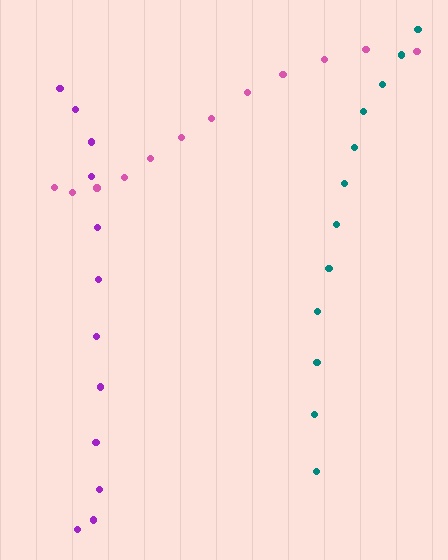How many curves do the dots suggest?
There are 3 distinct paths.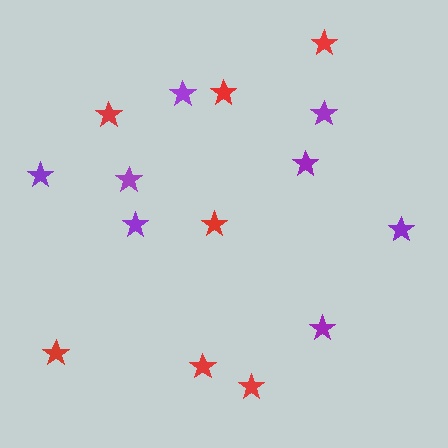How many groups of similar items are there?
There are 2 groups: one group of purple stars (8) and one group of red stars (7).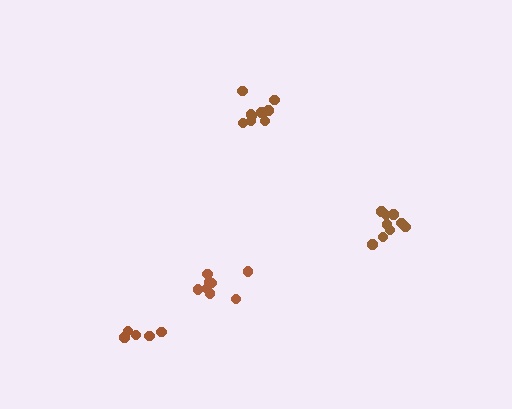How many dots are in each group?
Group 1: 9 dots, Group 2: 10 dots, Group 3: 5 dots, Group 4: 8 dots (32 total).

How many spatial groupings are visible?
There are 4 spatial groupings.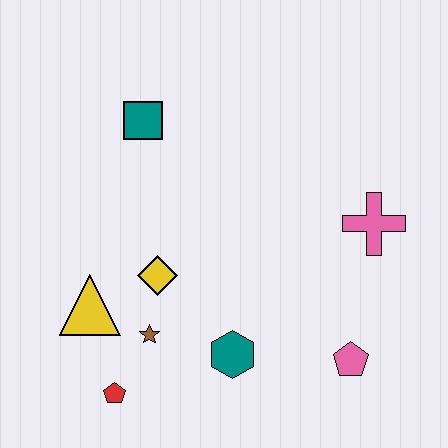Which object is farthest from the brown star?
The pink cross is farthest from the brown star.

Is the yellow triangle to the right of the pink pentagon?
No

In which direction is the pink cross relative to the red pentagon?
The pink cross is to the right of the red pentagon.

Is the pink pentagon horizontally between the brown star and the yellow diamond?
No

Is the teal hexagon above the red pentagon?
Yes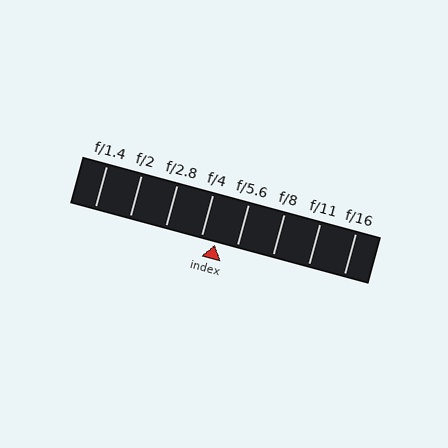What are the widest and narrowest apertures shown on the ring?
The widest aperture shown is f/1.4 and the narrowest is f/16.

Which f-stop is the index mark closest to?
The index mark is closest to f/4.